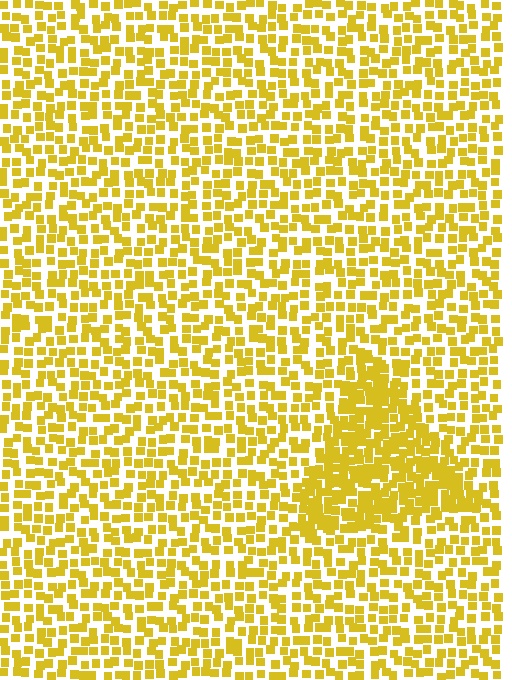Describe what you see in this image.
The image contains small yellow elements arranged at two different densities. A triangle-shaped region is visible where the elements are more densely packed than the surrounding area.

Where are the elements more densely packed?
The elements are more densely packed inside the triangle boundary.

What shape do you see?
I see a triangle.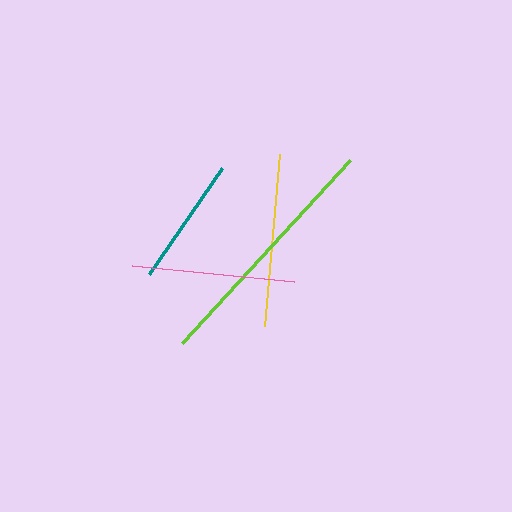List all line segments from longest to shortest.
From longest to shortest: lime, yellow, pink, teal.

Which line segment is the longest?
The lime line is the longest at approximately 248 pixels.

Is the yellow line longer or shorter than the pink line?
The yellow line is longer than the pink line.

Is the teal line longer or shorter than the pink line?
The pink line is longer than the teal line.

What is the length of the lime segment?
The lime segment is approximately 248 pixels long.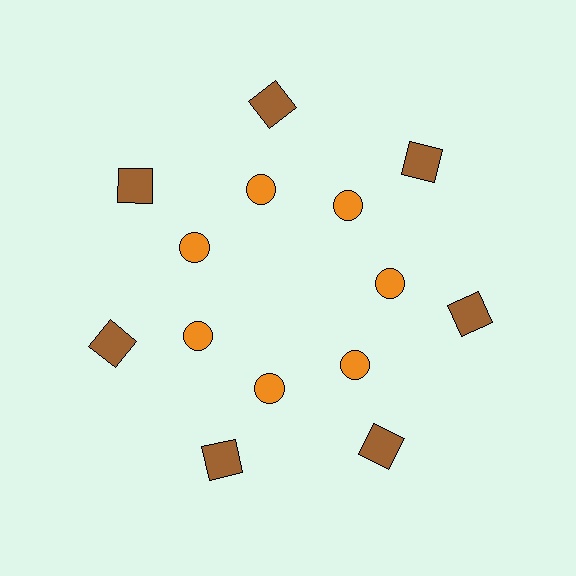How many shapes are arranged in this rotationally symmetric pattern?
There are 14 shapes, arranged in 7 groups of 2.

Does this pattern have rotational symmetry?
Yes, this pattern has 7-fold rotational symmetry. It looks the same after rotating 51 degrees around the center.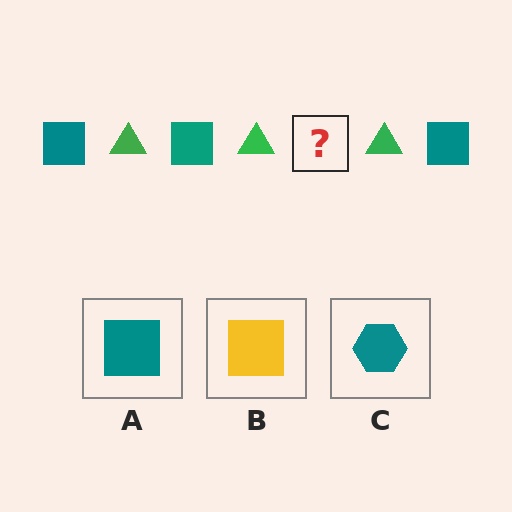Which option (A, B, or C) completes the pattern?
A.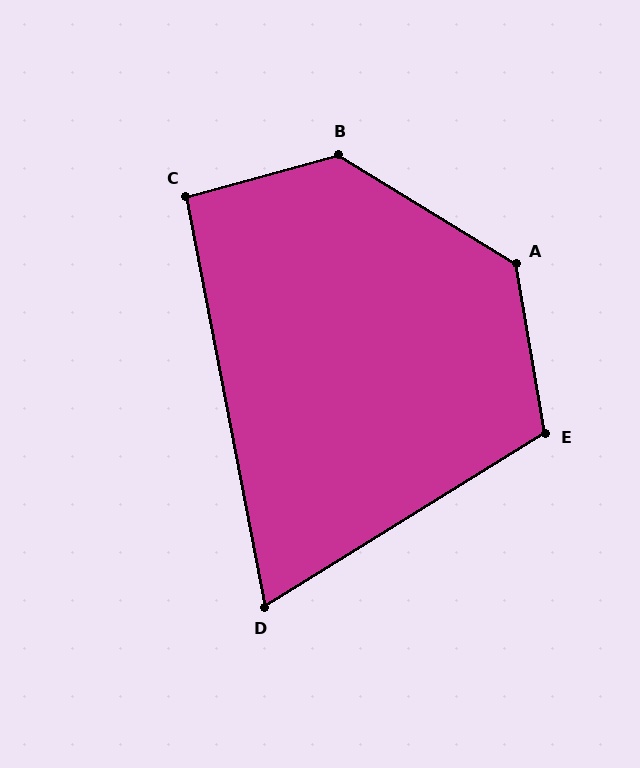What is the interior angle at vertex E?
Approximately 112 degrees (obtuse).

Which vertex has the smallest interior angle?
D, at approximately 69 degrees.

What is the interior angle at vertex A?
Approximately 131 degrees (obtuse).